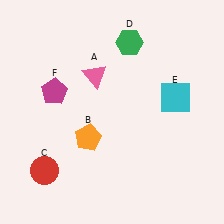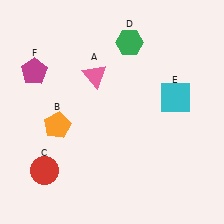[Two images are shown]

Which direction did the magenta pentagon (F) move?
The magenta pentagon (F) moved left.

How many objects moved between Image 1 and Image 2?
2 objects moved between the two images.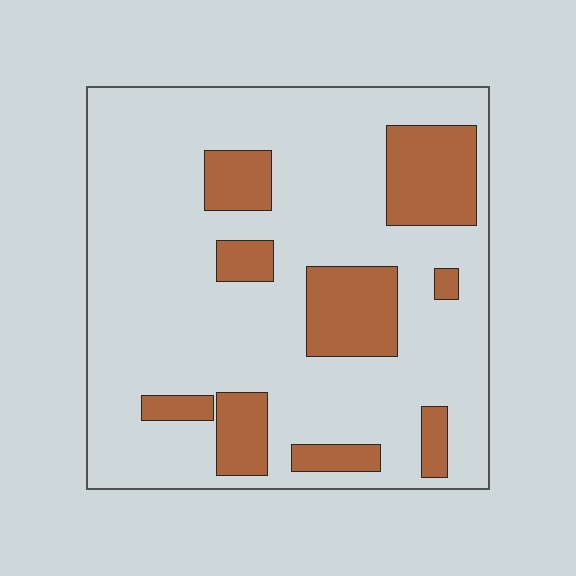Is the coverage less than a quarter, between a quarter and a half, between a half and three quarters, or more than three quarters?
Less than a quarter.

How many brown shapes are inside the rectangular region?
9.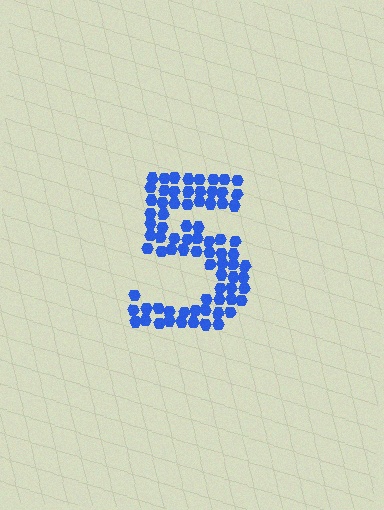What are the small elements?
The small elements are hexagons.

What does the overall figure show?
The overall figure shows the digit 5.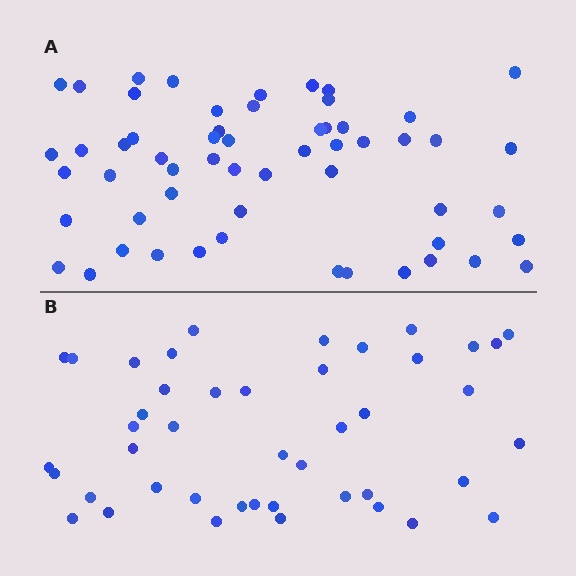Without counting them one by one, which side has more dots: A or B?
Region A (the top region) has more dots.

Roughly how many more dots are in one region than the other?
Region A has approximately 15 more dots than region B.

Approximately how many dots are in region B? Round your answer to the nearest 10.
About 40 dots. (The exact count is 44, which rounds to 40.)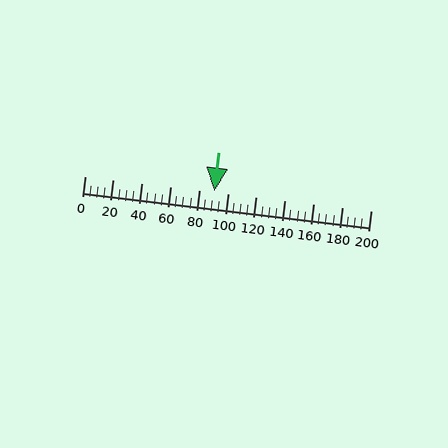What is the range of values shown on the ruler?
The ruler shows values from 0 to 200.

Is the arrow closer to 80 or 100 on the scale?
The arrow is closer to 100.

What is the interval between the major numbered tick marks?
The major tick marks are spaced 20 units apart.